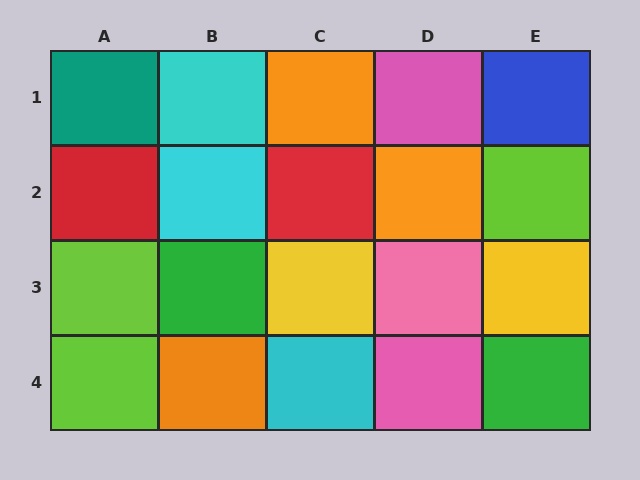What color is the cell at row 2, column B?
Cyan.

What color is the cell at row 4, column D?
Pink.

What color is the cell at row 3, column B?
Green.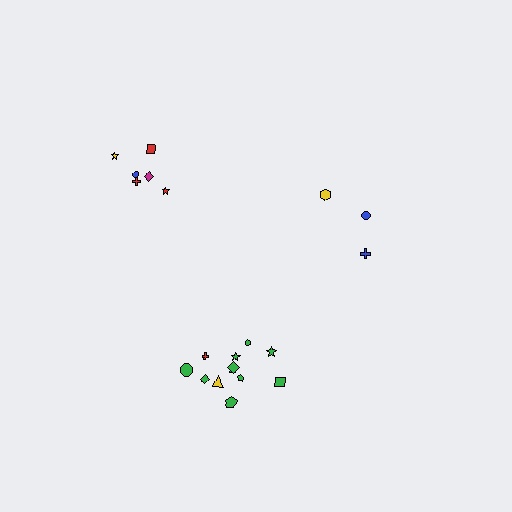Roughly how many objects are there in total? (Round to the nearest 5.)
Roughly 20 objects in total.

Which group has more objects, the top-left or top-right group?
The top-left group.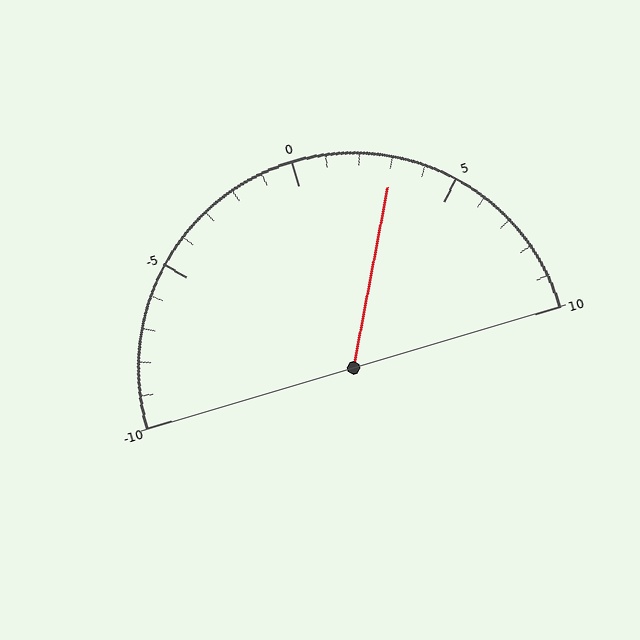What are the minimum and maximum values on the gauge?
The gauge ranges from -10 to 10.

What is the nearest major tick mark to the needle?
The nearest major tick mark is 5.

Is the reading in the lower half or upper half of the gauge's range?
The reading is in the upper half of the range (-10 to 10).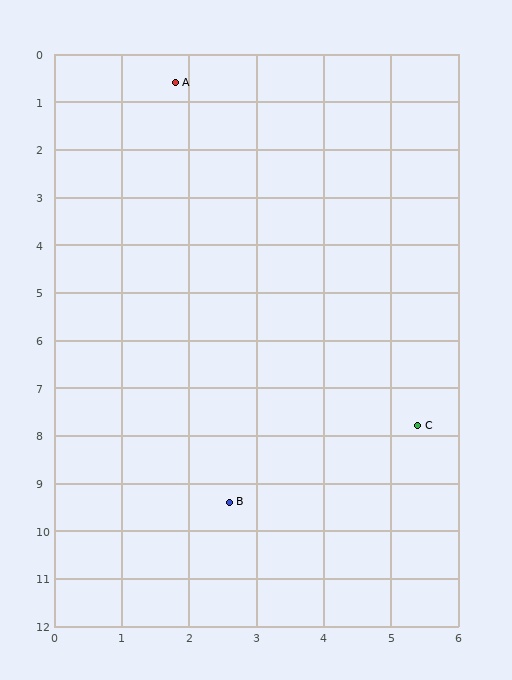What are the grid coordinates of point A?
Point A is at approximately (1.8, 0.6).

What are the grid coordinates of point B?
Point B is at approximately (2.6, 9.4).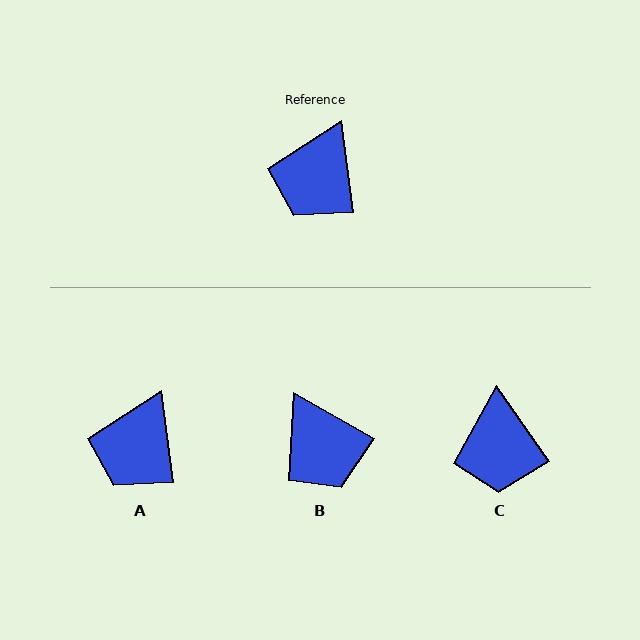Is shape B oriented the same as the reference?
No, it is off by about 53 degrees.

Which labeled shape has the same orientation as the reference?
A.